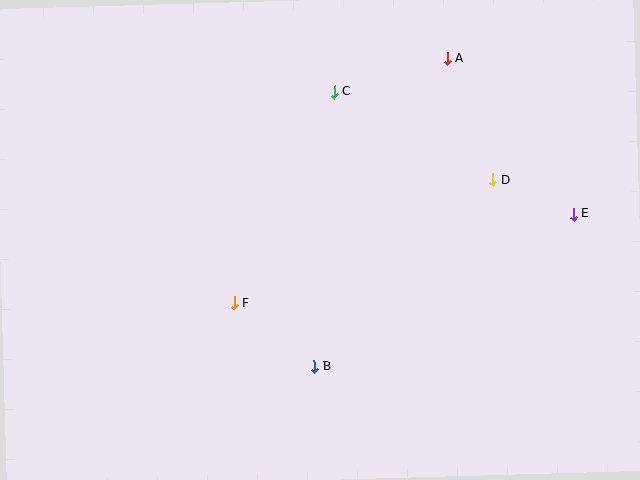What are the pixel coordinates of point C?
Point C is at (334, 92).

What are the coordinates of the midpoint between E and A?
The midpoint between E and A is at (510, 136).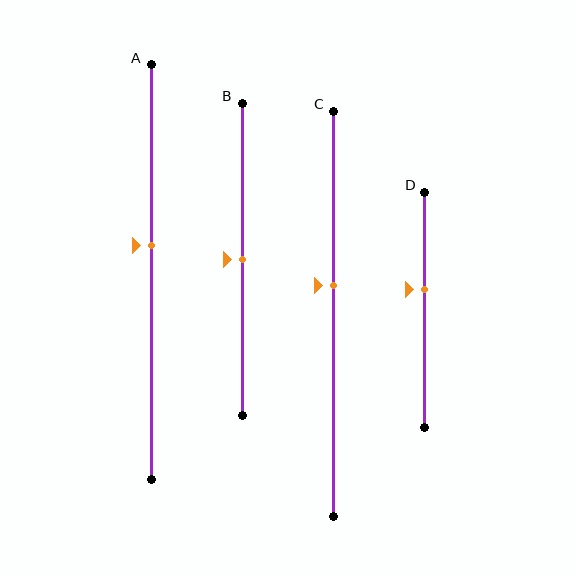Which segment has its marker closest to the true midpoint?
Segment B has its marker closest to the true midpoint.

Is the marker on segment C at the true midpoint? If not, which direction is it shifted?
No, the marker on segment C is shifted upward by about 7% of the segment length.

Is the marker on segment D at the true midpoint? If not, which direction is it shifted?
No, the marker on segment D is shifted upward by about 8% of the segment length.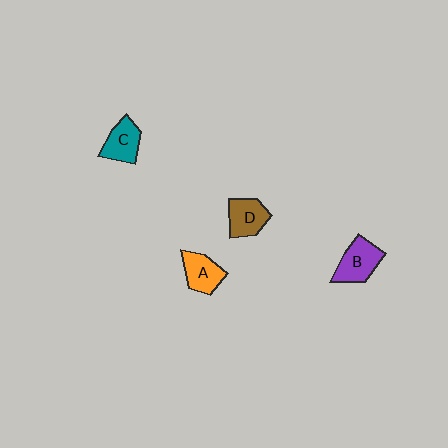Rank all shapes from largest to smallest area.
From largest to smallest: B (purple), D (brown), A (orange), C (teal).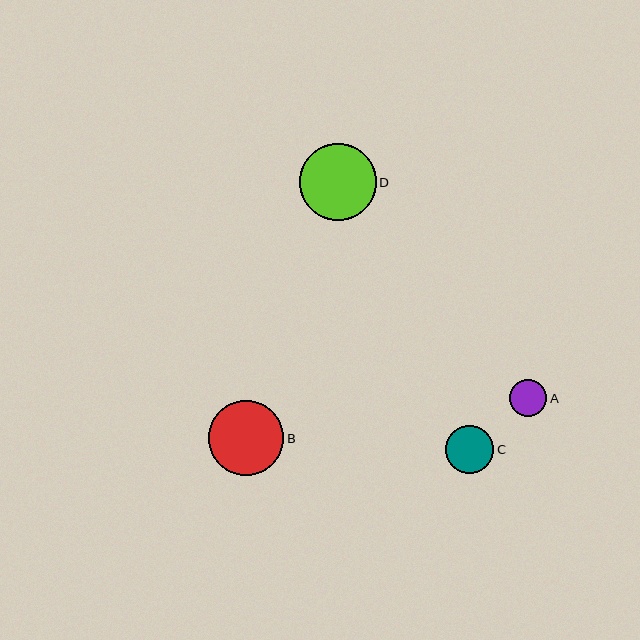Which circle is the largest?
Circle D is the largest with a size of approximately 77 pixels.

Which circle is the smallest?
Circle A is the smallest with a size of approximately 37 pixels.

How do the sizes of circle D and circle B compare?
Circle D and circle B are approximately the same size.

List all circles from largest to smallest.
From largest to smallest: D, B, C, A.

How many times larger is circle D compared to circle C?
Circle D is approximately 1.6 times the size of circle C.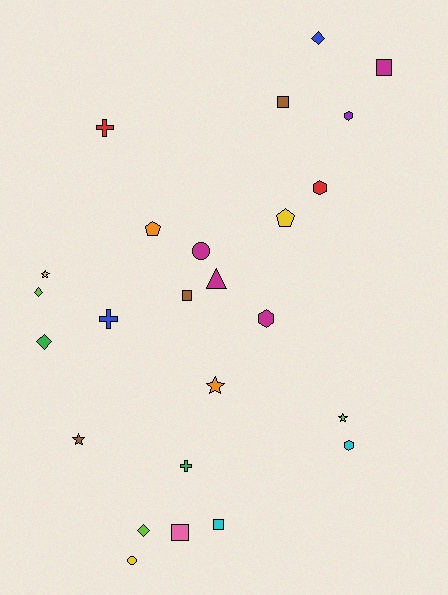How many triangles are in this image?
There is 1 triangle.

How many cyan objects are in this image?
There are 2 cyan objects.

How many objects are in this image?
There are 25 objects.